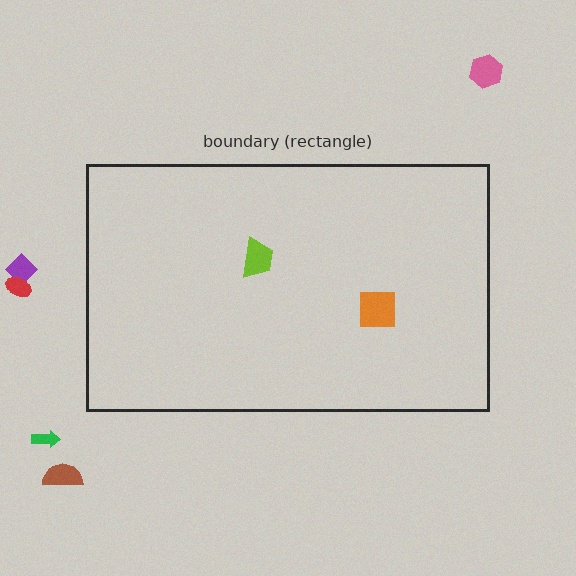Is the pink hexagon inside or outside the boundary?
Outside.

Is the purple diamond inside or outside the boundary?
Outside.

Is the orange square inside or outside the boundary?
Inside.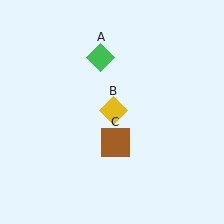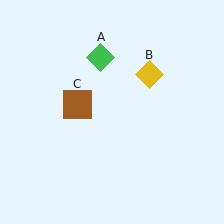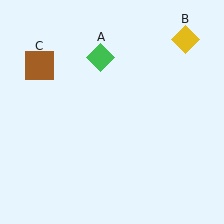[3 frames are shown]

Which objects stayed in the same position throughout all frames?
Green diamond (object A) remained stationary.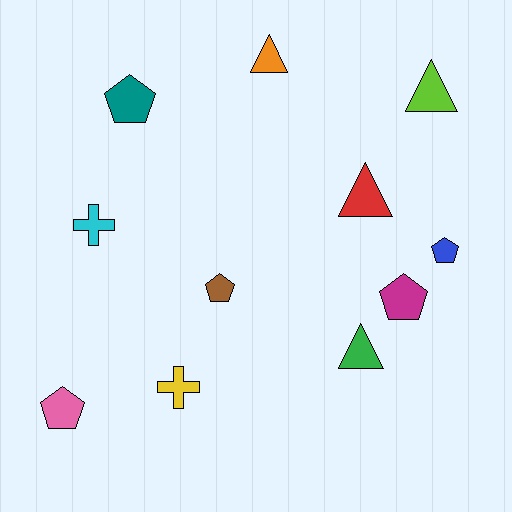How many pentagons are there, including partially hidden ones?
There are 5 pentagons.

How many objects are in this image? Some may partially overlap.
There are 11 objects.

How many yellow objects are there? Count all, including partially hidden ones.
There is 1 yellow object.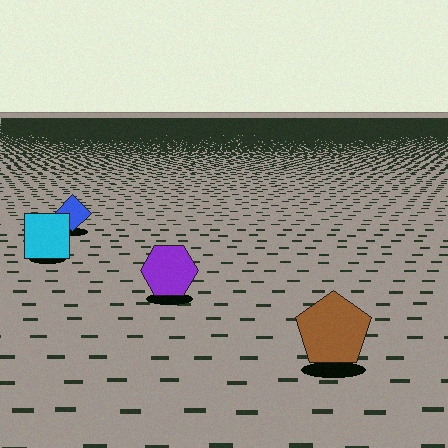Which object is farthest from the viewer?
The blue diamond is farthest from the viewer. It appears smaller and the ground texture around it is denser.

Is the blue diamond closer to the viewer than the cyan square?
No. The cyan square is closer — you can tell from the texture gradient: the ground texture is coarser near it.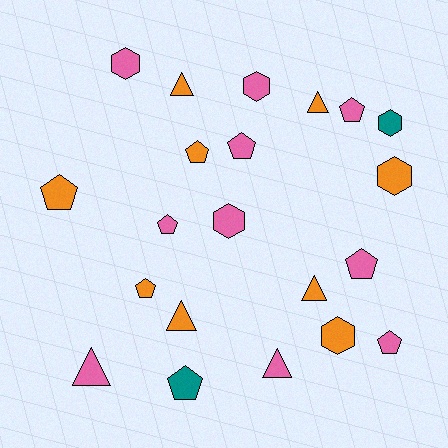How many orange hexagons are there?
There are 2 orange hexagons.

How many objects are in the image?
There are 21 objects.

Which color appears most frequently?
Pink, with 10 objects.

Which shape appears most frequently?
Pentagon, with 9 objects.